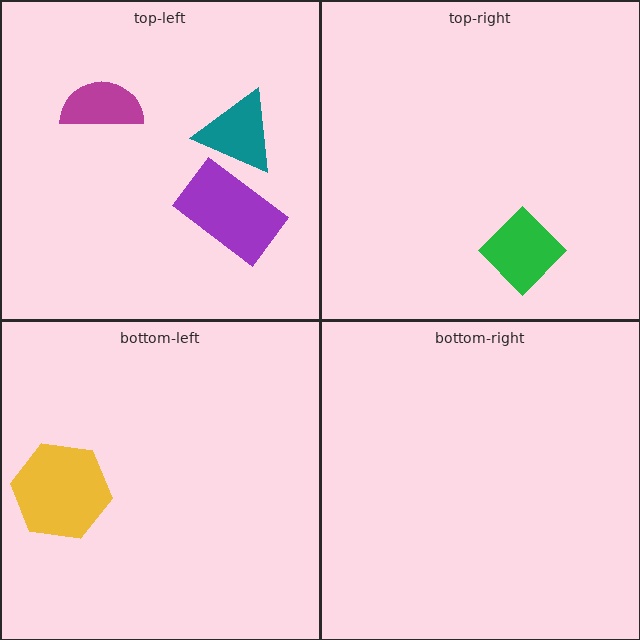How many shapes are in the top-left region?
3.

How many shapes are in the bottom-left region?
1.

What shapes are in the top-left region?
The purple rectangle, the teal triangle, the magenta semicircle.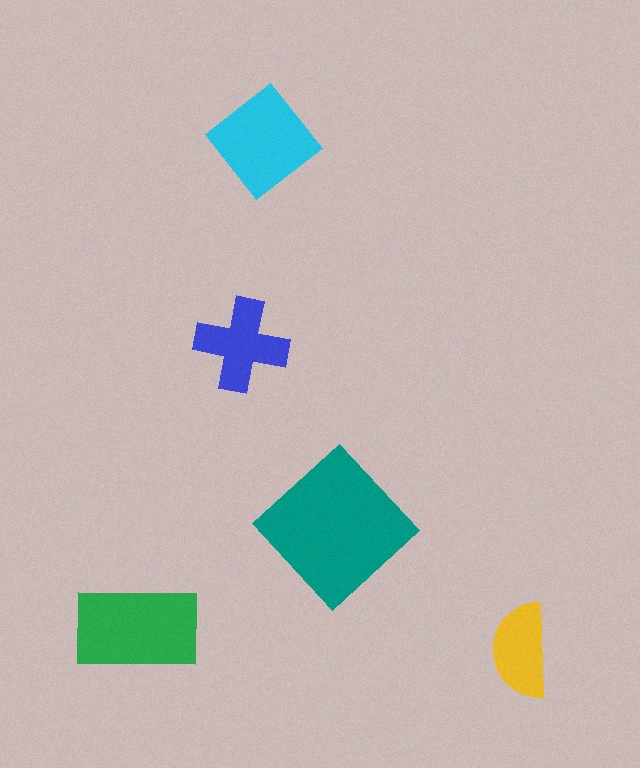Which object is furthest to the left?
The green rectangle is leftmost.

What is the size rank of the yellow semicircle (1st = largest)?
5th.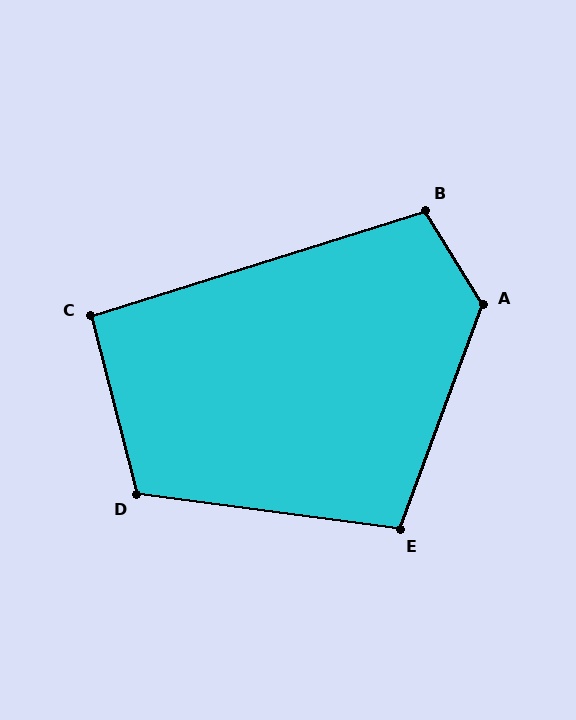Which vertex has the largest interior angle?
A, at approximately 128 degrees.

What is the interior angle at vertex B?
Approximately 104 degrees (obtuse).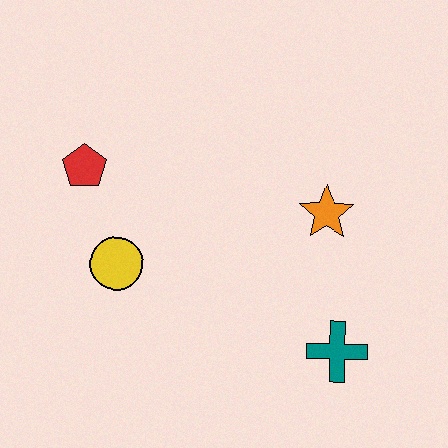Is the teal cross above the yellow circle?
No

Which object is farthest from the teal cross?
The red pentagon is farthest from the teal cross.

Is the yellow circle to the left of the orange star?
Yes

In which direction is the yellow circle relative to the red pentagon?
The yellow circle is below the red pentagon.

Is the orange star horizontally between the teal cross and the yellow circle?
Yes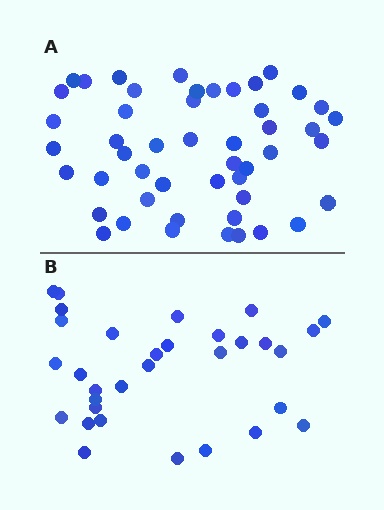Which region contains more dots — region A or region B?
Region A (the top region) has more dots.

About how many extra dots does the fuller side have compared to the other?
Region A has approximately 15 more dots than region B.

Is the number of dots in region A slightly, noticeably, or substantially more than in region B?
Region A has substantially more. The ratio is roughly 1.5 to 1.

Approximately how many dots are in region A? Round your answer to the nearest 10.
About 50 dots. (The exact count is 49, which rounds to 50.)